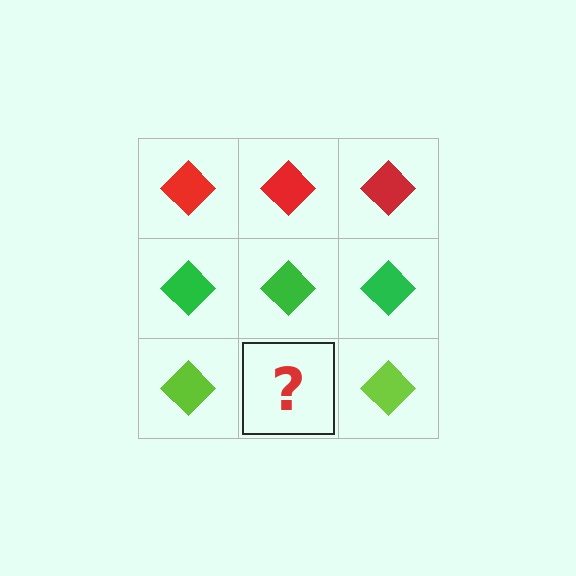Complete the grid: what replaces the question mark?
The question mark should be replaced with a lime diamond.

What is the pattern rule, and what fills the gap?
The rule is that each row has a consistent color. The gap should be filled with a lime diamond.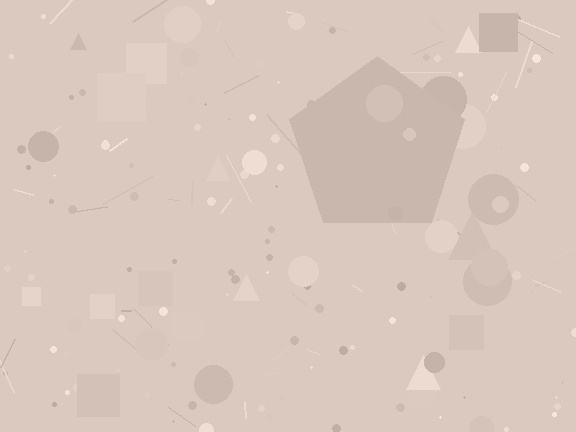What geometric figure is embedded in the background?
A pentagon is embedded in the background.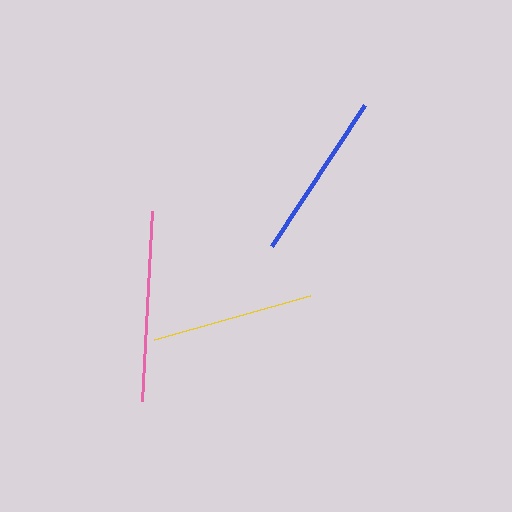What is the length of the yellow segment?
The yellow segment is approximately 162 pixels long.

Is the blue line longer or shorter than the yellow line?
The blue line is longer than the yellow line.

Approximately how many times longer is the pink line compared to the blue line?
The pink line is approximately 1.1 times the length of the blue line.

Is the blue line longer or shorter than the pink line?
The pink line is longer than the blue line.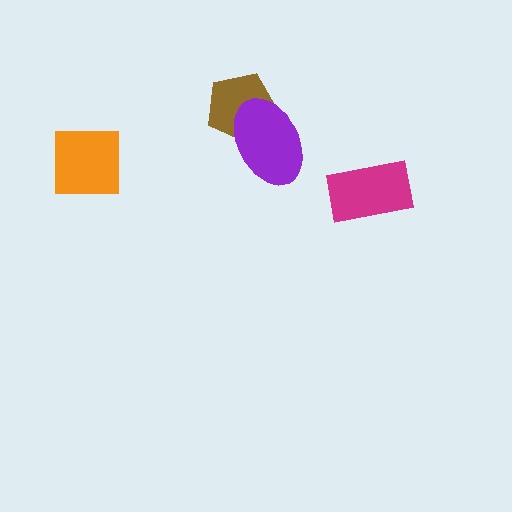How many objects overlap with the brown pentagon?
1 object overlaps with the brown pentagon.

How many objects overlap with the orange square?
0 objects overlap with the orange square.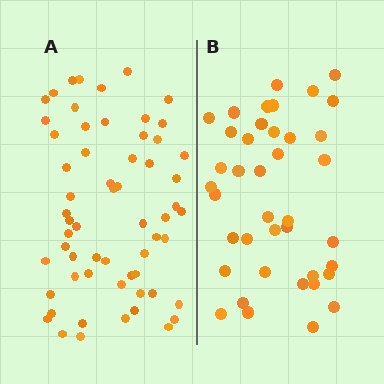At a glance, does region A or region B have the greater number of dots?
Region A (the left region) has more dots.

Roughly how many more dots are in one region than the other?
Region A has approximately 20 more dots than region B.